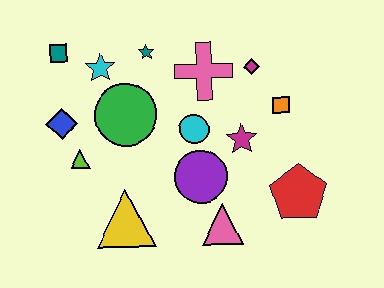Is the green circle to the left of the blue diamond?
No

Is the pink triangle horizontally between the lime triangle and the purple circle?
No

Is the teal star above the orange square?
Yes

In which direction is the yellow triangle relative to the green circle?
The yellow triangle is below the green circle.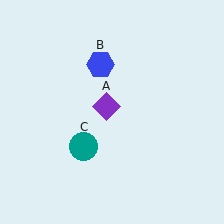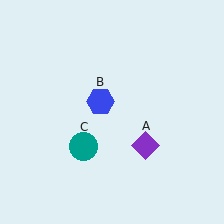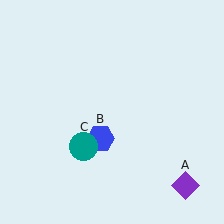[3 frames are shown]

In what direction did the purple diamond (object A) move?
The purple diamond (object A) moved down and to the right.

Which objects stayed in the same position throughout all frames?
Teal circle (object C) remained stationary.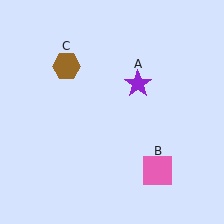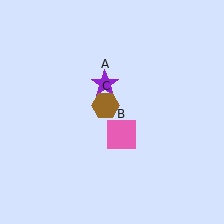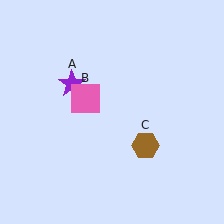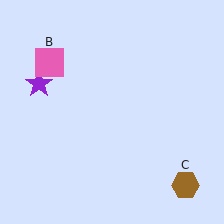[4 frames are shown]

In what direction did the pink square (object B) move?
The pink square (object B) moved up and to the left.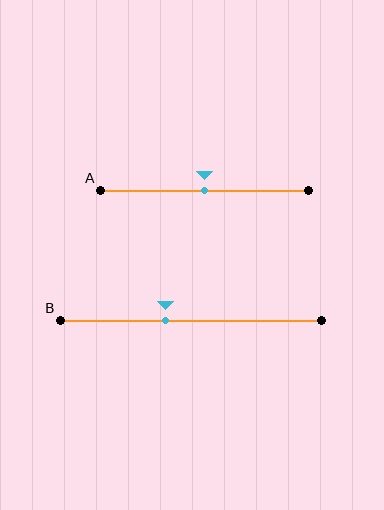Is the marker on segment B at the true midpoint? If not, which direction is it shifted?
No, the marker on segment B is shifted to the left by about 9% of the segment length.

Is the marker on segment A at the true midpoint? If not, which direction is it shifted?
Yes, the marker on segment A is at the true midpoint.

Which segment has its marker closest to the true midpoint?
Segment A has its marker closest to the true midpoint.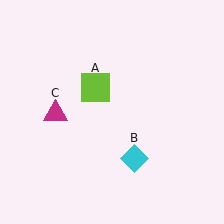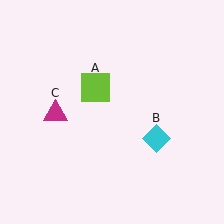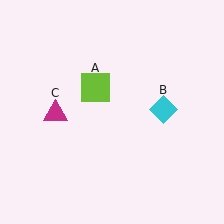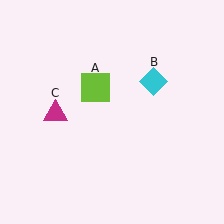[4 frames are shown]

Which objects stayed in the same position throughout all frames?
Lime square (object A) and magenta triangle (object C) remained stationary.